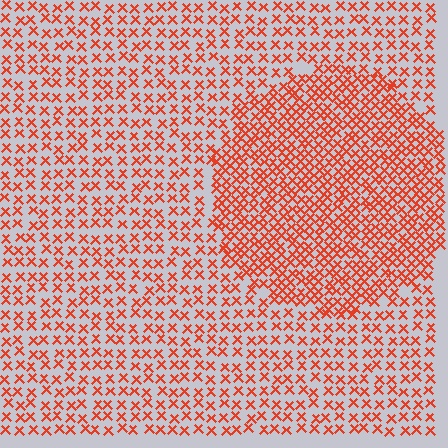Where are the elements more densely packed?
The elements are more densely packed inside the circle boundary.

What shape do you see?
I see a circle.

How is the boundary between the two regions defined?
The boundary is defined by a change in element density (approximately 1.9x ratio). All elements are the same color, size, and shape.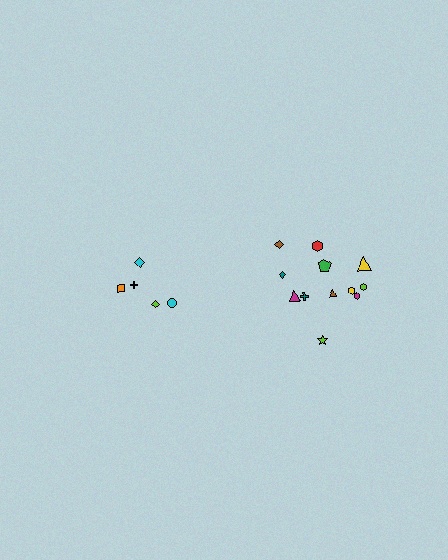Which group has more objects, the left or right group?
The right group.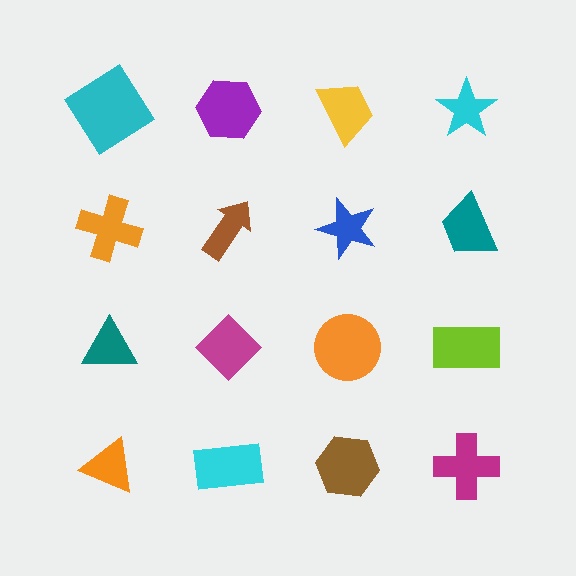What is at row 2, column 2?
A brown arrow.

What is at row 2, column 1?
An orange cross.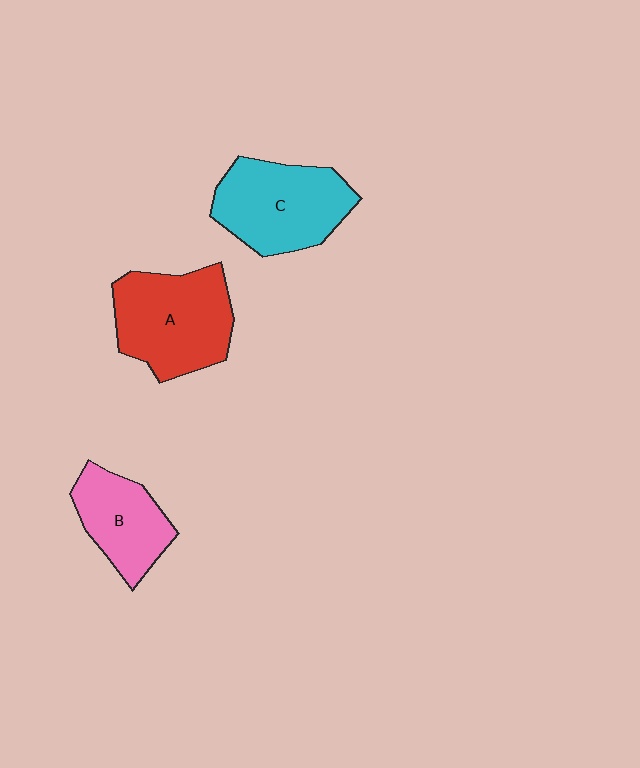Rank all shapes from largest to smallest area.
From largest to smallest: A (red), C (cyan), B (pink).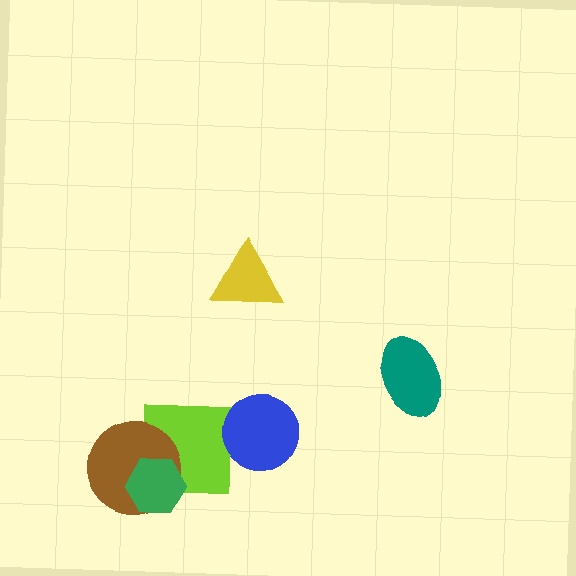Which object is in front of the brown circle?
The green hexagon is in front of the brown circle.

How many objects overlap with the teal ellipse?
0 objects overlap with the teal ellipse.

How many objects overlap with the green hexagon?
2 objects overlap with the green hexagon.